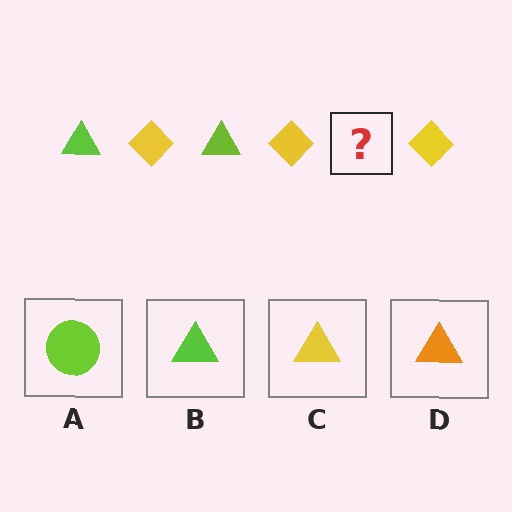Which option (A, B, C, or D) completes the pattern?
B.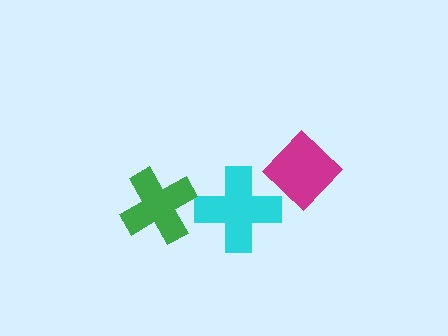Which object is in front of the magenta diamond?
The cyan cross is in front of the magenta diamond.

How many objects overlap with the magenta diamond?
1 object overlaps with the magenta diamond.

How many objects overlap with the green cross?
0 objects overlap with the green cross.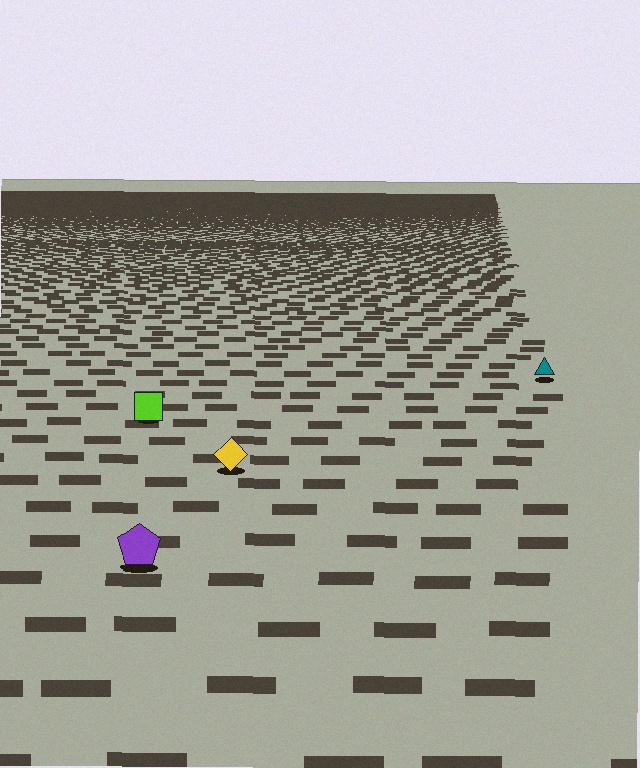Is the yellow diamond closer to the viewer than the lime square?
Yes. The yellow diamond is closer — you can tell from the texture gradient: the ground texture is coarser near it.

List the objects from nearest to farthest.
From nearest to farthest: the purple pentagon, the yellow diamond, the lime square, the teal triangle.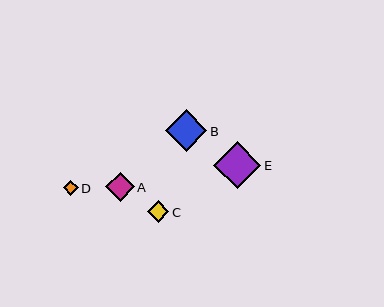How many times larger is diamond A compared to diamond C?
Diamond A is approximately 1.3 times the size of diamond C.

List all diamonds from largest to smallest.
From largest to smallest: E, B, A, C, D.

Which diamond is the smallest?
Diamond D is the smallest with a size of approximately 15 pixels.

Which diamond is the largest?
Diamond E is the largest with a size of approximately 47 pixels.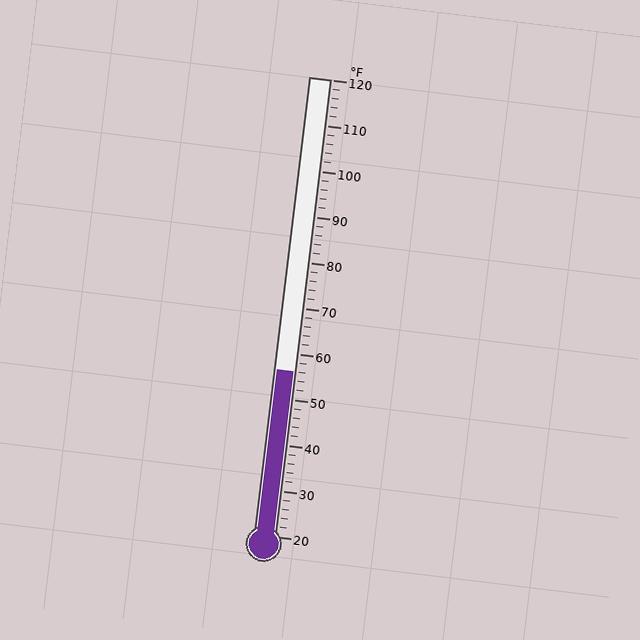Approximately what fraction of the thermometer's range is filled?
The thermometer is filled to approximately 35% of its range.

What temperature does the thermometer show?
The thermometer shows approximately 56°F.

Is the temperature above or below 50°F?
The temperature is above 50°F.